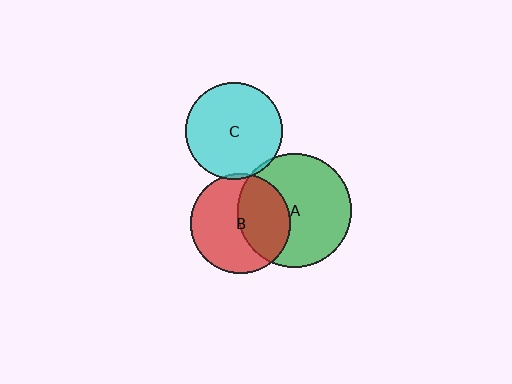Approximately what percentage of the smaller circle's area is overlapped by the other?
Approximately 40%.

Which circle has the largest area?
Circle A (green).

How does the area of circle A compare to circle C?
Approximately 1.3 times.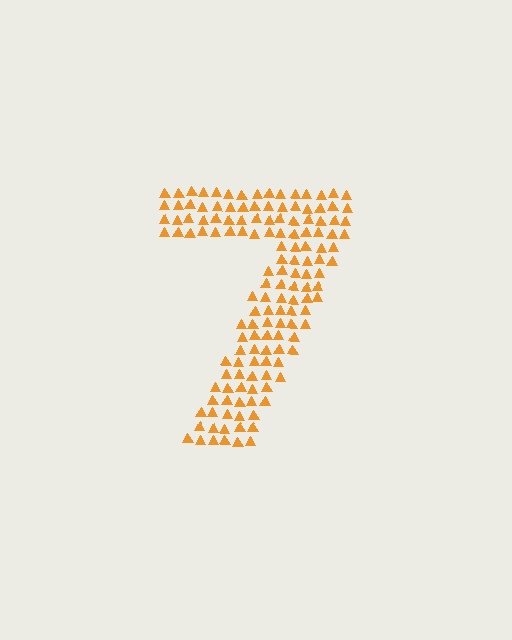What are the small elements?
The small elements are triangles.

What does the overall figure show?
The overall figure shows the digit 7.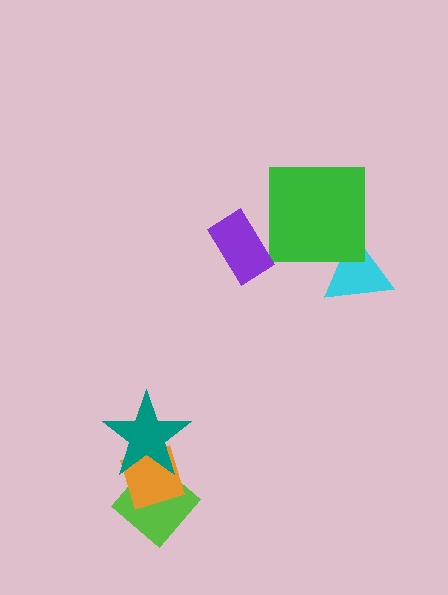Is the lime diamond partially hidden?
Yes, it is partially covered by another shape.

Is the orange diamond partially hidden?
Yes, it is partially covered by another shape.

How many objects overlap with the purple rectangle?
0 objects overlap with the purple rectangle.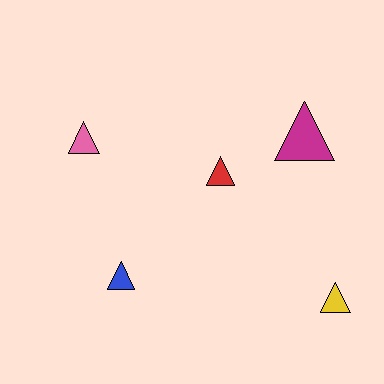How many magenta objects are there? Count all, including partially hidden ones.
There is 1 magenta object.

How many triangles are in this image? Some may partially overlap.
There are 5 triangles.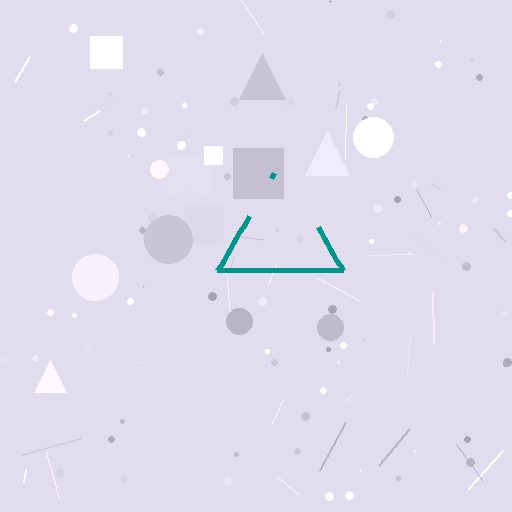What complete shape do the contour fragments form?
The contour fragments form a triangle.